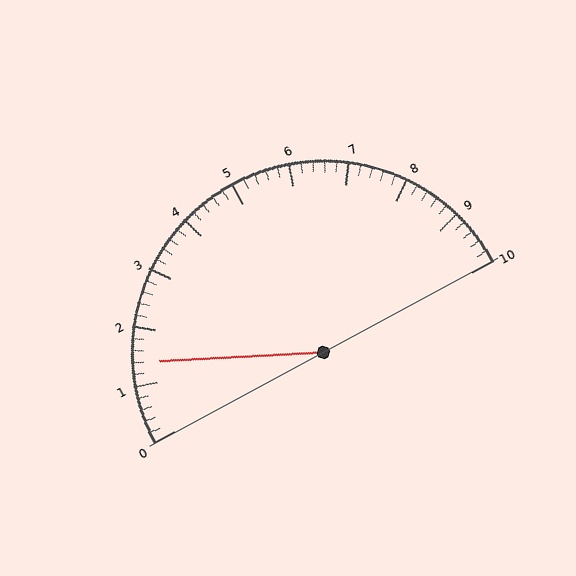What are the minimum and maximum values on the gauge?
The gauge ranges from 0 to 10.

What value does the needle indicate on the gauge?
The needle indicates approximately 1.4.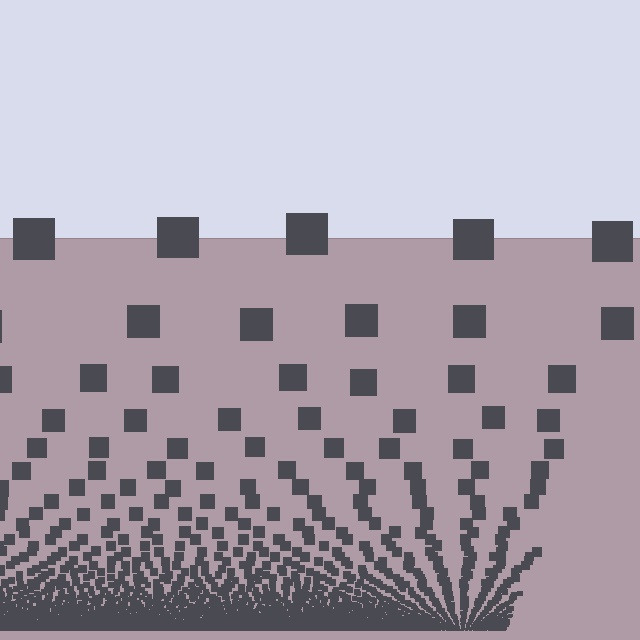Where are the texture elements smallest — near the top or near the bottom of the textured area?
Near the bottom.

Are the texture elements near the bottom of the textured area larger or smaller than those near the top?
Smaller. The gradient is inverted — elements near the bottom are smaller and denser.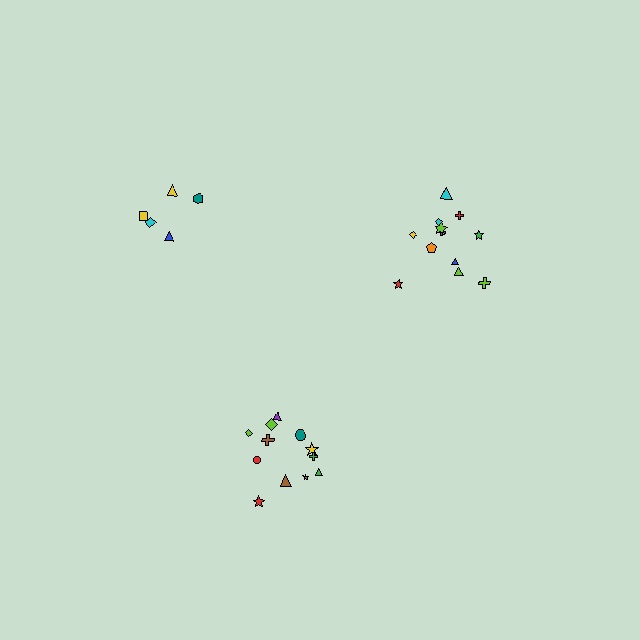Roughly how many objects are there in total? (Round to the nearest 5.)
Roughly 30 objects in total.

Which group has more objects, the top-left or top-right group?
The top-right group.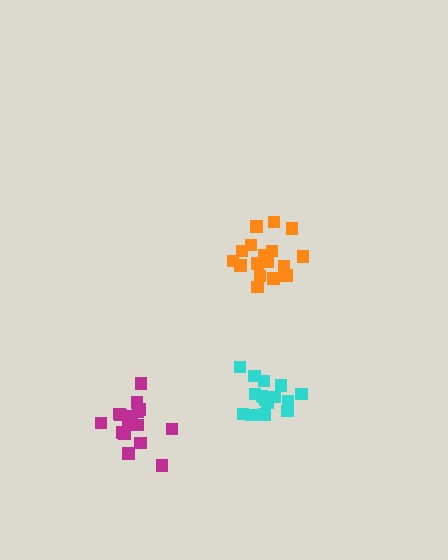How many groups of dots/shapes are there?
There are 3 groups.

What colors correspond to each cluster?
The clusters are colored: magenta, orange, cyan.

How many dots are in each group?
Group 1: 18 dots, Group 2: 17 dots, Group 3: 17 dots (52 total).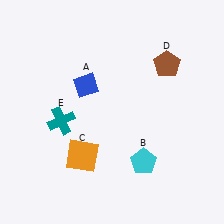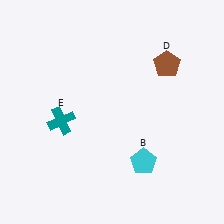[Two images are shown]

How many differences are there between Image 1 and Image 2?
There are 2 differences between the two images.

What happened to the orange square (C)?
The orange square (C) was removed in Image 2. It was in the bottom-left area of Image 1.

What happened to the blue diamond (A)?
The blue diamond (A) was removed in Image 2. It was in the top-left area of Image 1.